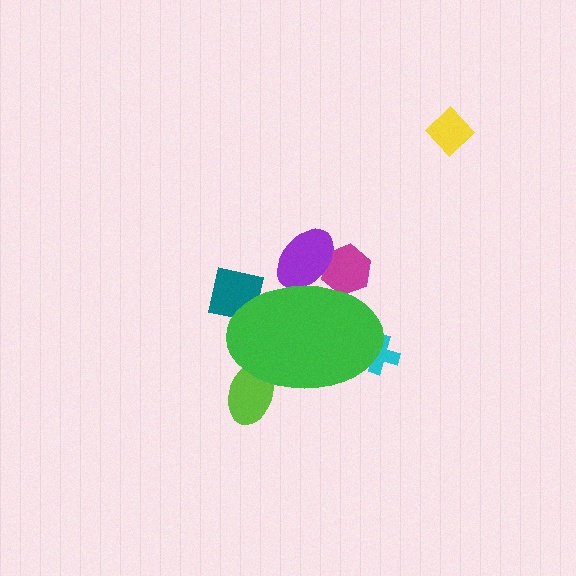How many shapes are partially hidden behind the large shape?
5 shapes are partially hidden.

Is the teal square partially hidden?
Yes, the teal square is partially hidden behind the green ellipse.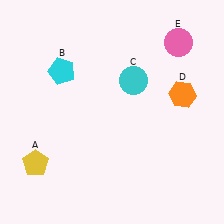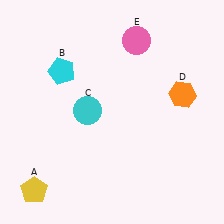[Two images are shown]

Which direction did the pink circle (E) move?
The pink circle (E) moved left.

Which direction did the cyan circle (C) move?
The cyan circle (C) moved left.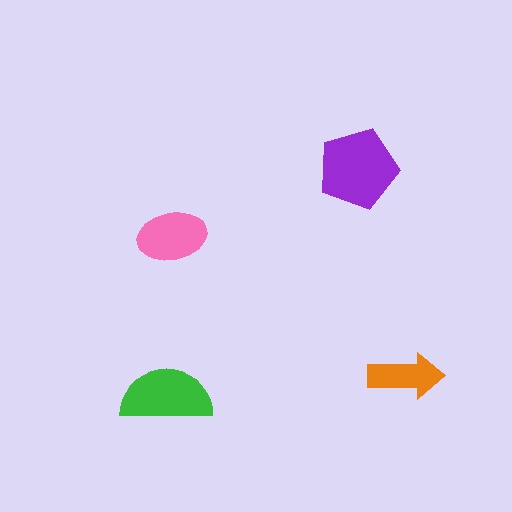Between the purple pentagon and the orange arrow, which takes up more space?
The purple pentagon.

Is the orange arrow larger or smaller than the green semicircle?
Smaller.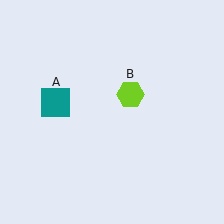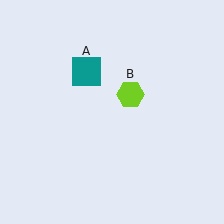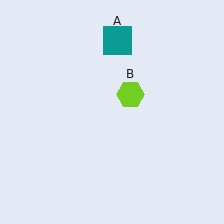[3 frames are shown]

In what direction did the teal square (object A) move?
The teal square (object A) moved up and to the right.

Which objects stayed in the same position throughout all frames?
Lime hexagon (object B) remained stationary.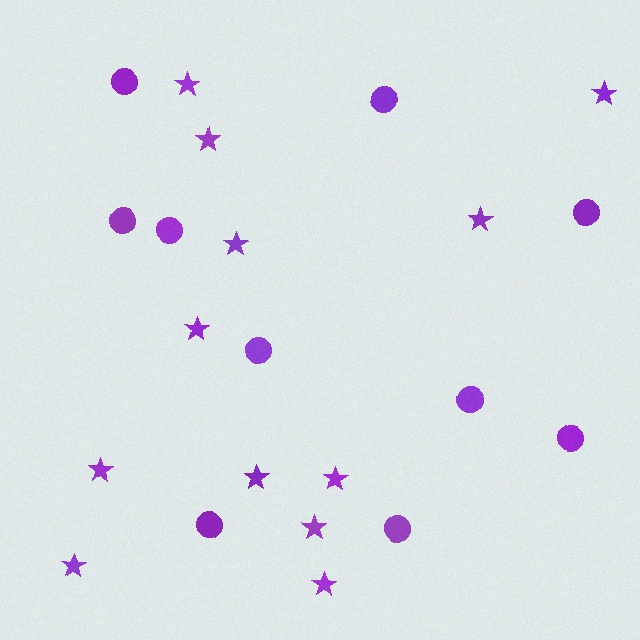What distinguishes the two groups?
There are 2 groups: one group of circles (10) and one group of stars (12).